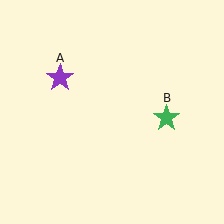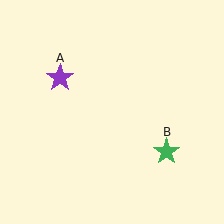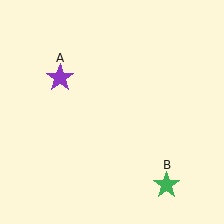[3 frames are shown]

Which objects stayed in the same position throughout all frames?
Purple star (object A) remained stationary.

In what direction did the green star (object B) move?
The green star (object B) moved down.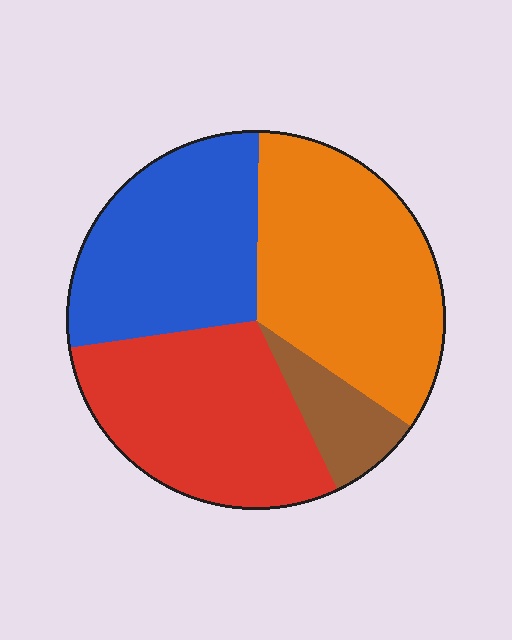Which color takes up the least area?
Brown, at roughly 10%.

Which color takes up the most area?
Orange, at roughly 35%.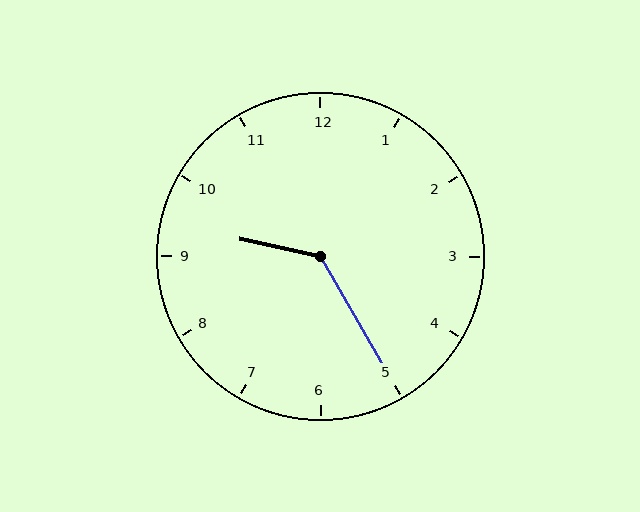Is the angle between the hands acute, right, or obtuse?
It is obtuse.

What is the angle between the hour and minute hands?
Approximately 132 degrees.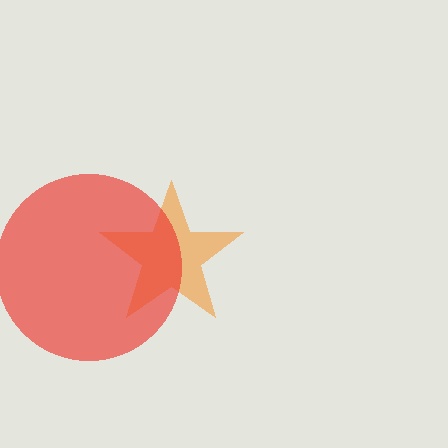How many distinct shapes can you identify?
There are 2 distinct shapes: an orange star, a red circle.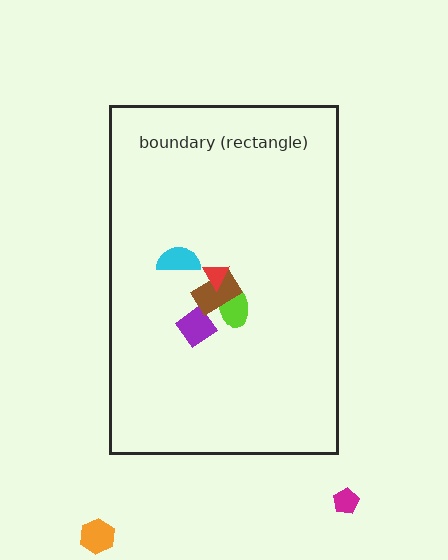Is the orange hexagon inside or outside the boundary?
Outside.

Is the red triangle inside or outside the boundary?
Inside.